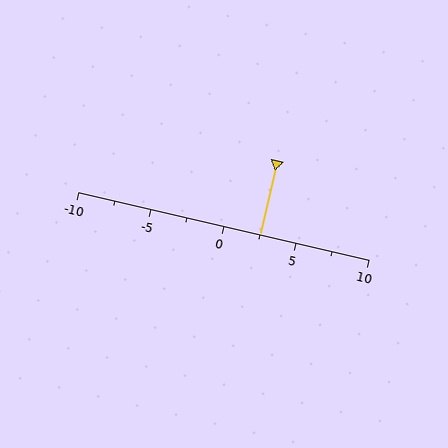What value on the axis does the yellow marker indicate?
The marker indicates approximately 2.5.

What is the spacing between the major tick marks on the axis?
The major ticks are spaced 5 apart.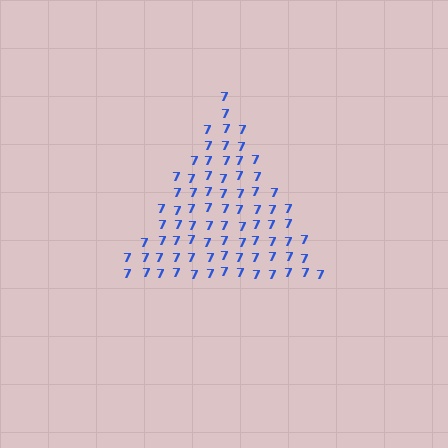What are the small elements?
The small elements are digit 7's.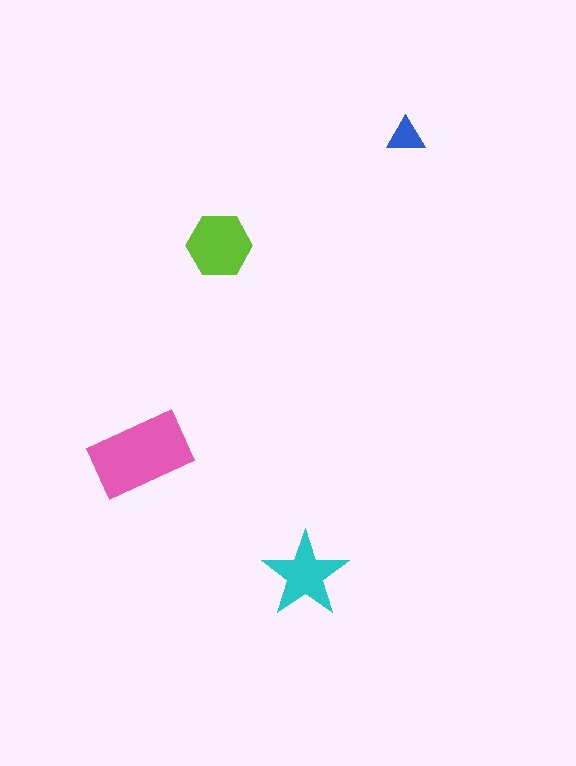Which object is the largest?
The pink rectangle.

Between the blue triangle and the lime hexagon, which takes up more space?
The lime hexagon.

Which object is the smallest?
The blue triangle.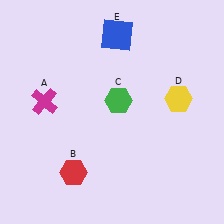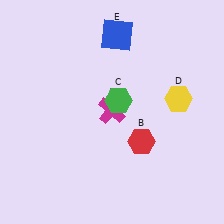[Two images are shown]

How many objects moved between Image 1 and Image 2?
2 objects moved between the two images.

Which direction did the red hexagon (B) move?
The red hexagon (B) moved right.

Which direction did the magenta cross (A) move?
The magenta cross (A) moved right.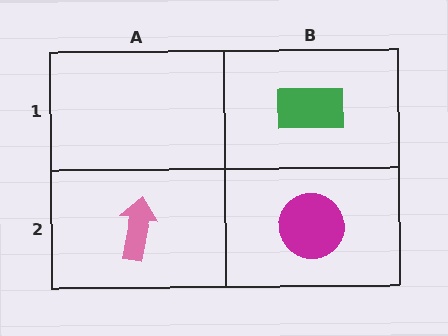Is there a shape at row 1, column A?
No, that cell is empty.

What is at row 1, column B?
A green rectangle.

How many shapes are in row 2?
2 shapes.